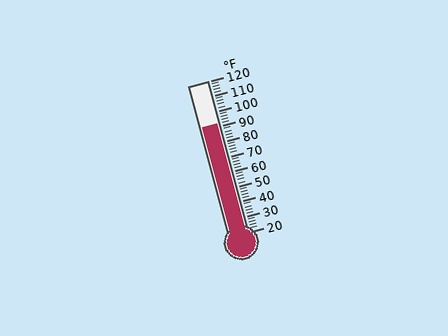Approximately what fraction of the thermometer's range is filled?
The thermometer is filled to approximately 70% of its range.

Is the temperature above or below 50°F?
The temperature is above 50°F.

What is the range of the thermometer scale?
The thermometer scale ranges from 20°F to 120°F.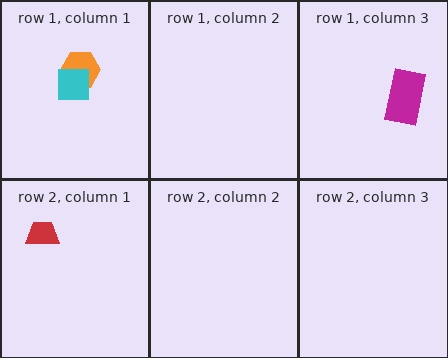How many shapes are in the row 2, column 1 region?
1.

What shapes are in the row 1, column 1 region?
The orange hexagon, the cyan square.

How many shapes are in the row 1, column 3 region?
1.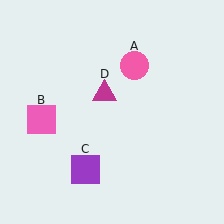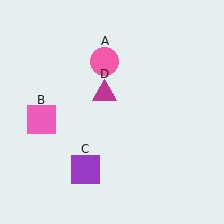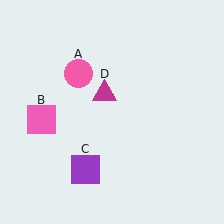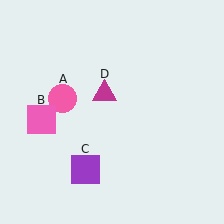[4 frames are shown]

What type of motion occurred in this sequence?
The pink circle (object A) rotated counterclockwise around the center of the scene.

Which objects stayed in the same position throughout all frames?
Pink square (object B) and purple square (object C) and magenta triangle (object D) remained stationary.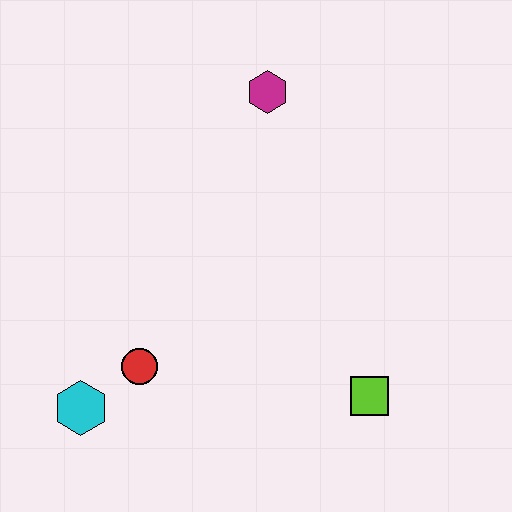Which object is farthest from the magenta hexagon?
The cyan hexagon is farthest from the magenta hexagon.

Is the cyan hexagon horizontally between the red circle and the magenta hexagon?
No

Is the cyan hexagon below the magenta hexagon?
Yes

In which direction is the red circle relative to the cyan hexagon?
The red circle is to the right of the cyan hexagon.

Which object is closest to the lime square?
The red circle is closest to the lime square.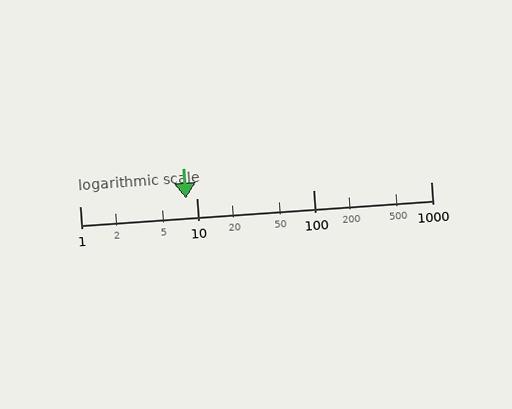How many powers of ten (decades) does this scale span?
The scale spans 3 decades, from 1 to 1000.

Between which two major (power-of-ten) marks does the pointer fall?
The pointer is between 1 and 10.